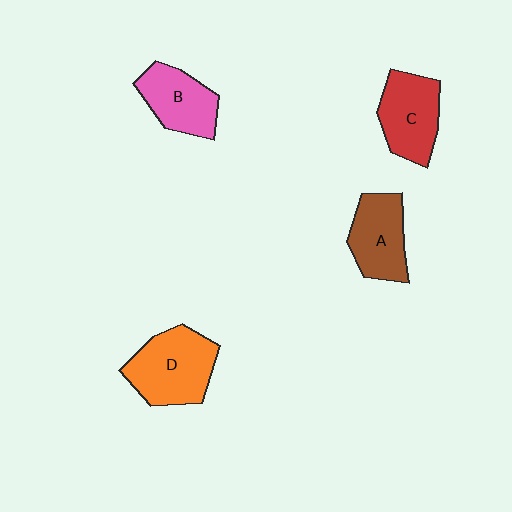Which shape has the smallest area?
Shape B (pink).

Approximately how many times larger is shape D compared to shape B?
Approximately 1.3 times.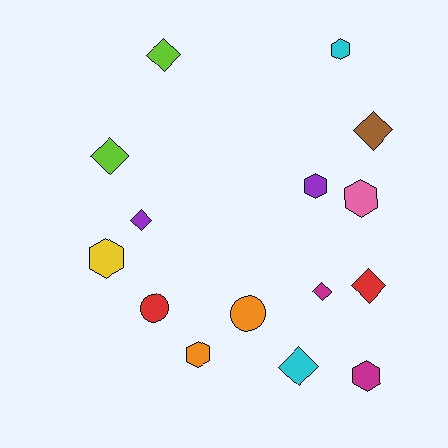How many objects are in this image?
There are 15 objects.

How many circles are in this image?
There are 2 circles.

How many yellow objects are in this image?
There is 1 yellow object.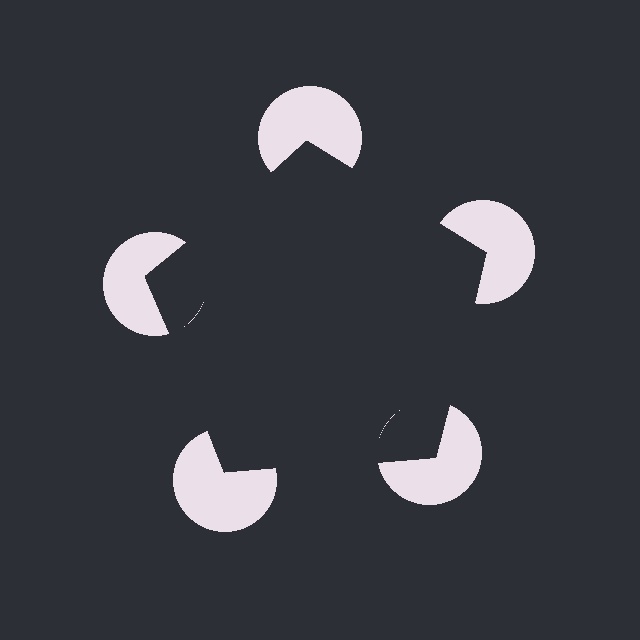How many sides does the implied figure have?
5 sides.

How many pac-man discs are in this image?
There are 5 — one at each vertex of the illusory pentagon.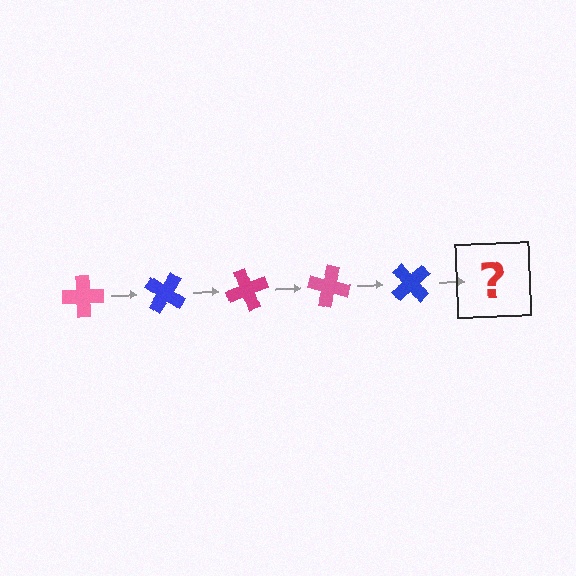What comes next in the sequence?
The next element should be a magenta cross, rotated 175 degrees from the start.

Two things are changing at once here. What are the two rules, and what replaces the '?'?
The two rules are that it rotates 35 degrees each step and the color cycles through pink, blue, and magenta. The '?' should be a magenta cross, rotated 175 degrees from the start.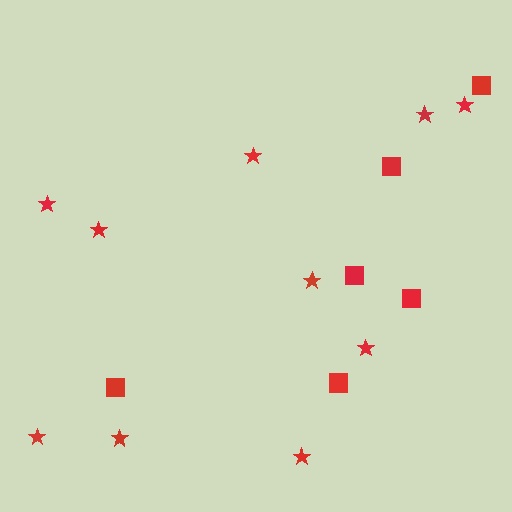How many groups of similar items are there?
There are 2 groups: one group of stars (10) and one group of squares (6).